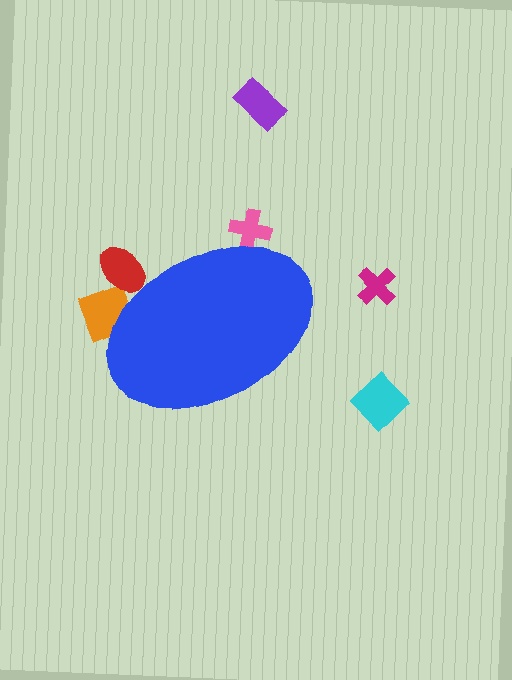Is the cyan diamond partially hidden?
No, the cyan diamond is fully visible.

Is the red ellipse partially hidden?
Yes, the red ellipse is partially hidden behind the blue ellipse.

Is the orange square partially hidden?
Yes, the orange square is partially hidden behind the blue ellipse.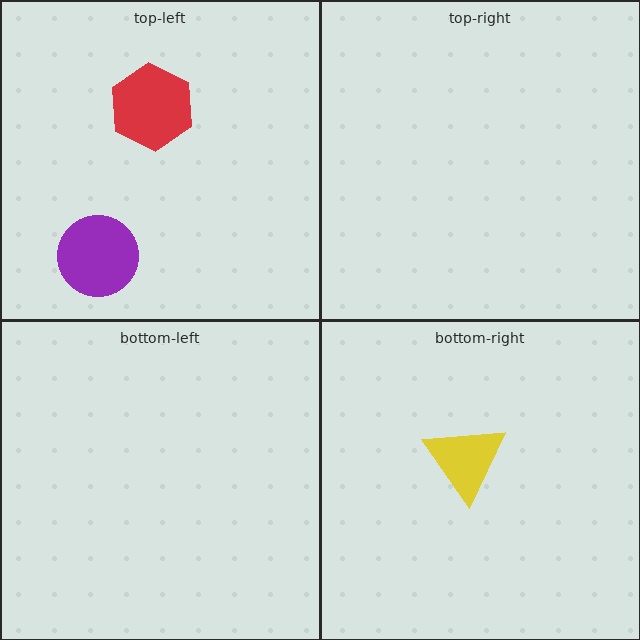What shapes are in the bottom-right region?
The yellow triangle.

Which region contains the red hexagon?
The top-left region.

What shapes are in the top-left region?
The red hexagon, the purple circle.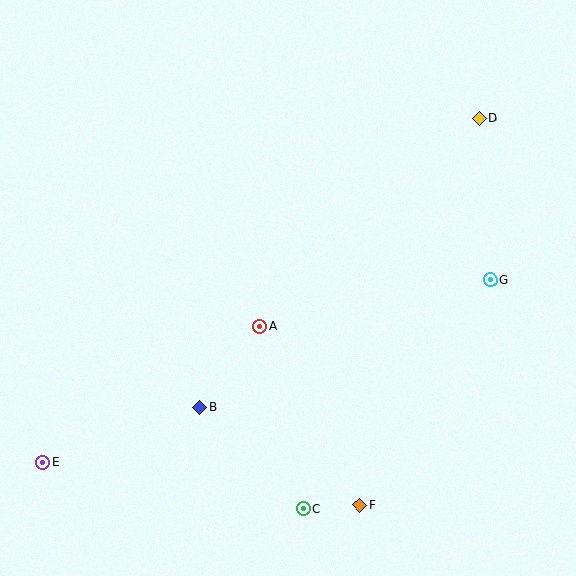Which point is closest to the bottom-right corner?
Point F is closest to the bottom-right corner.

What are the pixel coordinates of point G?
Point G is at (490, 279).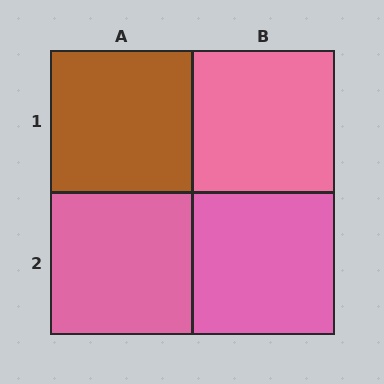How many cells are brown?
1 cell is brown.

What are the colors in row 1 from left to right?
Brown, pink.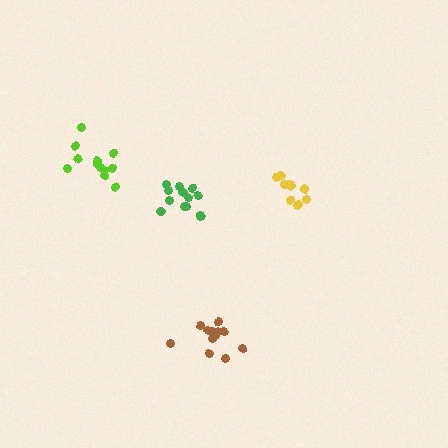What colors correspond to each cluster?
The clusters are colored: brown, yellow, green, lime.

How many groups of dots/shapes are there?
There are 4 groups.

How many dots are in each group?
Group 1: 12 dots, Group 2: 10 dots, Group 3: 13 dots, Group 4: 12 dots (47 total).